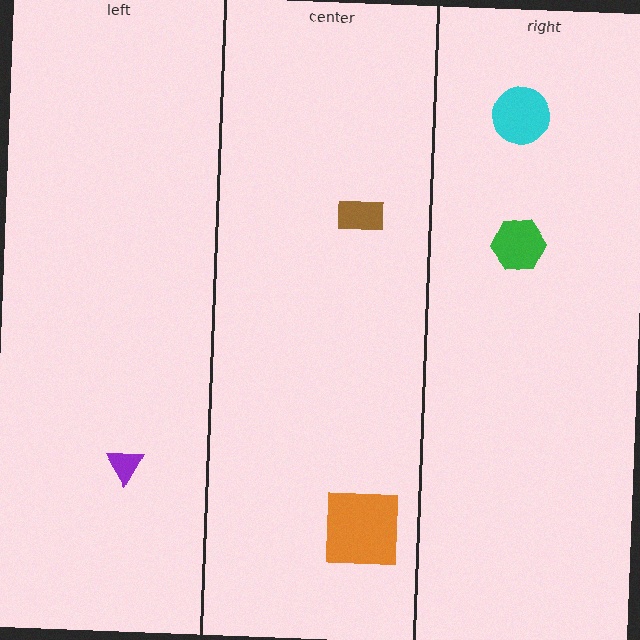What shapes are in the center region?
The brown rectangle, the orange square.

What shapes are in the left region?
The purple triangle.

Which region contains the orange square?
The center region.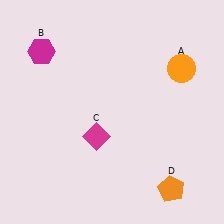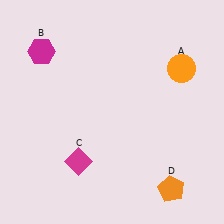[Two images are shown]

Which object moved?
The magenta diamond (C) moved down.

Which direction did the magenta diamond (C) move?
The magenta diamond (C) moved down.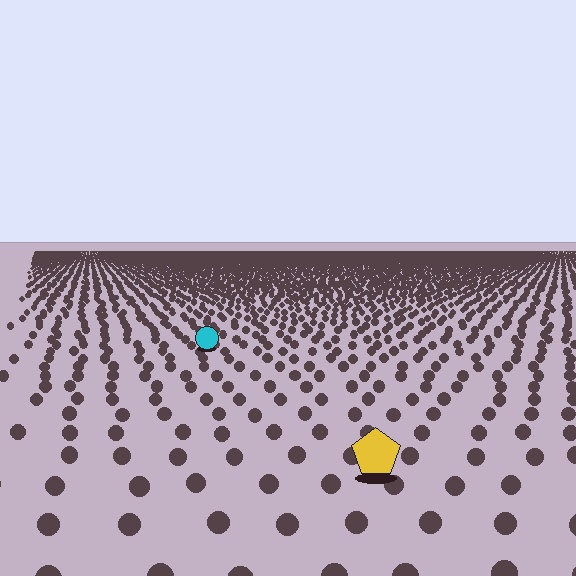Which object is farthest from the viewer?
The cyan circle is farthest from the viewer. It appears smaller and the ground texture around it is denser.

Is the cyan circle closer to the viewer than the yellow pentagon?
No. The yellow pentagon is closer — you can tell from the texture gradient: the ground texture is coarser near it.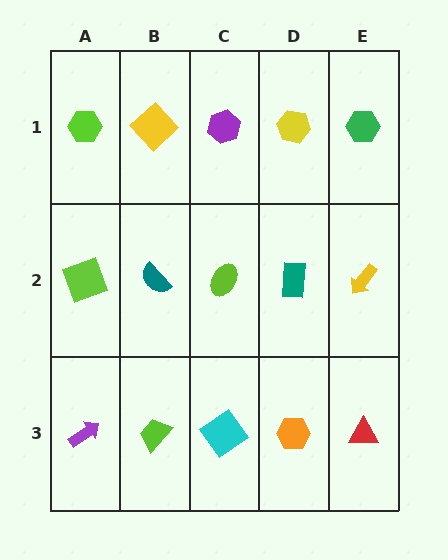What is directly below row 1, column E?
A yellow arrow.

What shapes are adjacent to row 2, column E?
A green hexagon (row 1, column E), a red triangle (row 3, column E), a teal rectangle (row 2, column D).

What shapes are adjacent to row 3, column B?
A teal semicircle (row 2, column B), a purple arrow (row 3, column A), a cyan diamond (row 3, column C).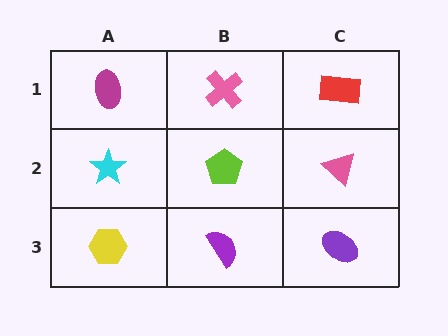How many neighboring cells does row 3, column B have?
3.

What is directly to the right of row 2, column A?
A lime pentagon.